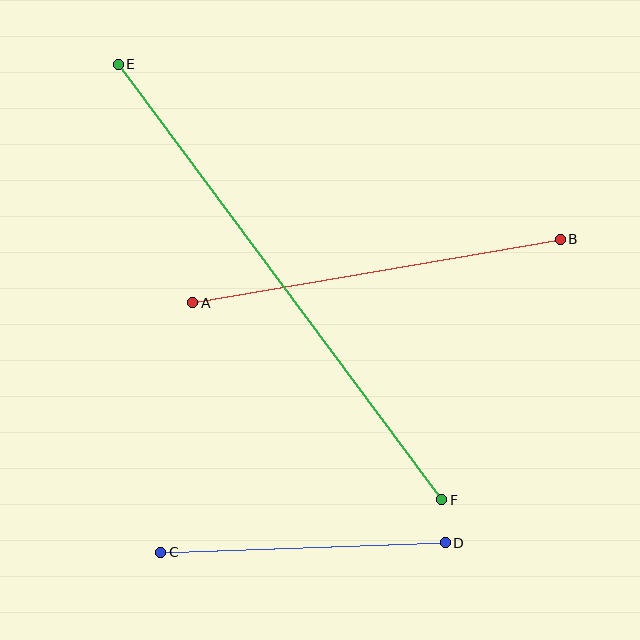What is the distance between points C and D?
The distance is approximately 285 pixels.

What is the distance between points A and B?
The distance is approximately 373 pixels.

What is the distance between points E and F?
The distance is approximately 543 pixels.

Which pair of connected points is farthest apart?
Points E and F are farthest apart.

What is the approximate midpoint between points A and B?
The midpoint is at approximately (376, 271) pixels.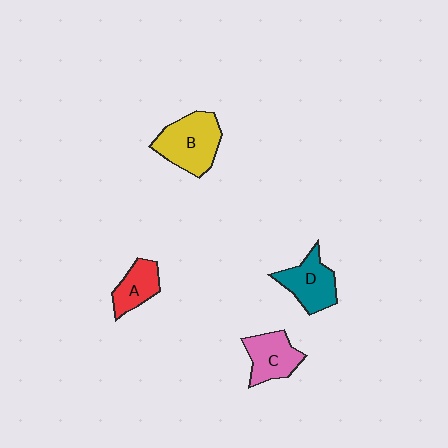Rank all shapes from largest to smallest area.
From largest to smallest: B (yellow), D (teal), C (pink), A (red).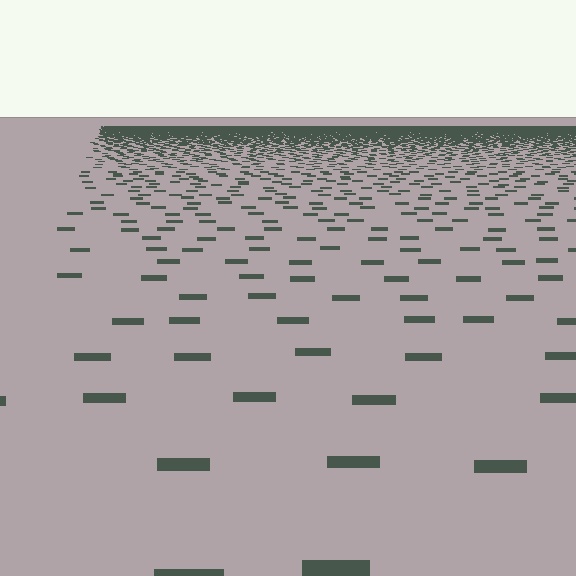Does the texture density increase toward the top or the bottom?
Density increases toward the top.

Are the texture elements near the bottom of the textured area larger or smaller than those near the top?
Larger. Near the bottom, elements are closer to the viewer and appear at a bigger on-screen size.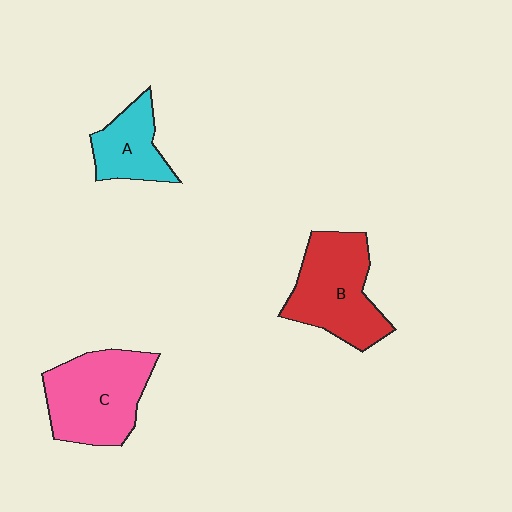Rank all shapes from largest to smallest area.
From largest to smallest: C (pink), B (red), A (cyan).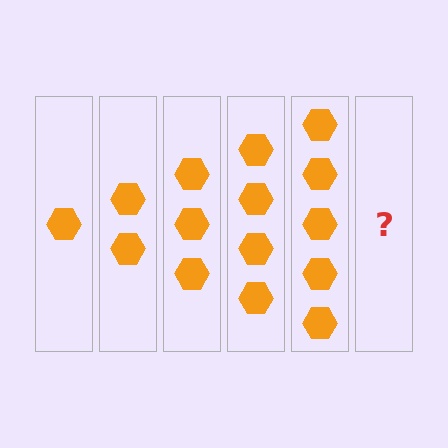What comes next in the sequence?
The next element should be 6 hexagons.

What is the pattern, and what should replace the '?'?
The pattern is that each step adds one more hexagon. The '?' should be 6 hexagons.